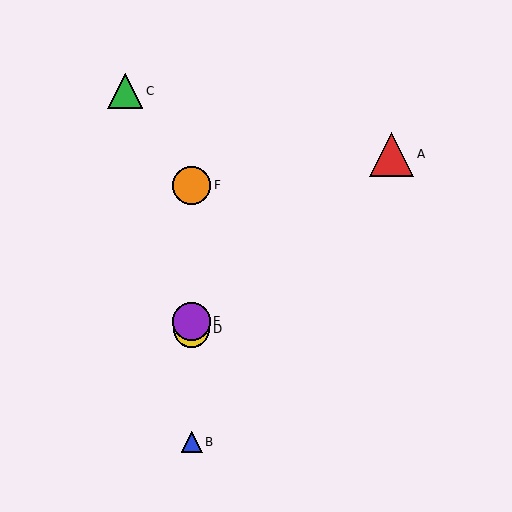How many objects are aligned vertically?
4 objects (B, D, E, F) are aligned vertically.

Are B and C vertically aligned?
No, B is at x≈192 and C is at x≈125.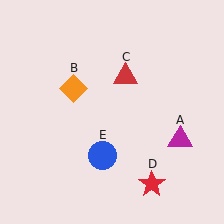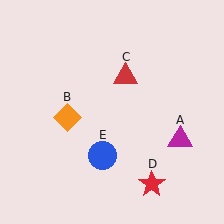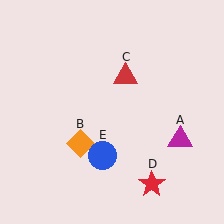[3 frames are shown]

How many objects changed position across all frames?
1 object changed position: orange diamond (object B).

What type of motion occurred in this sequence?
The orange diamond (object B) rotated counterclockwise around the center of the scene.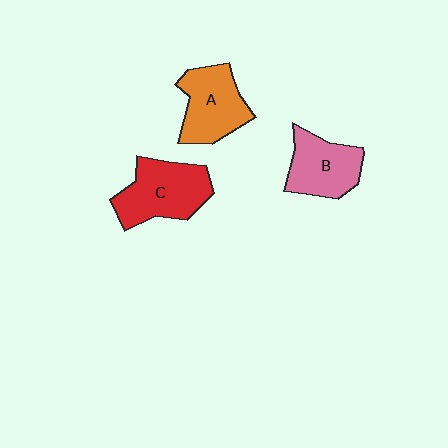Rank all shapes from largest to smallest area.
From largest to smallest: C (red), A (orange), B (pink).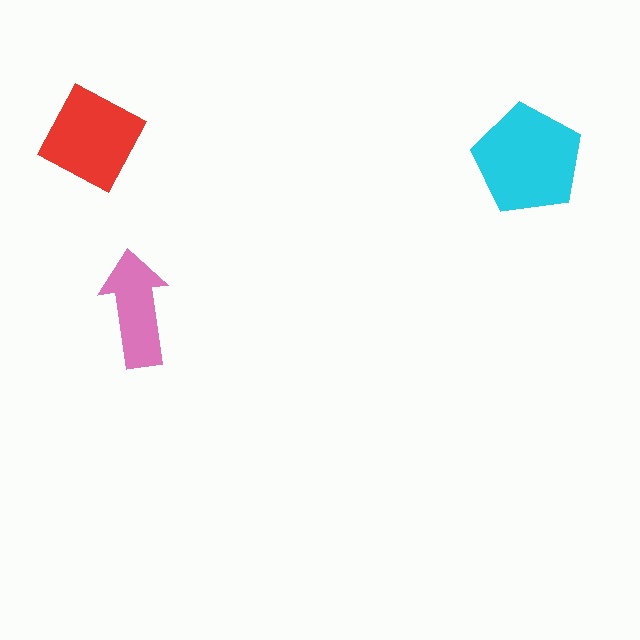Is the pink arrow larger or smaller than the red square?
Smaller.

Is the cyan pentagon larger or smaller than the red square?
Larger.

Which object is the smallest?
The pink arrow.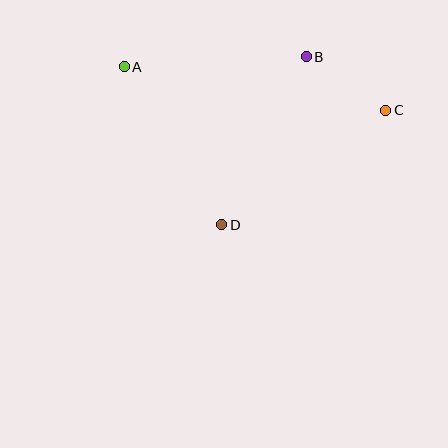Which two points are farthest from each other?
Points A and C are farthest from each other.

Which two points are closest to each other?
Points B and C are closest to each other.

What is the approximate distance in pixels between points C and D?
The distance between C and D is approximately 200 pixels.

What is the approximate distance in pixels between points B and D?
The distance between B and D is approximately 188 pixels.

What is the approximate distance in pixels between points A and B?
The distance between A and B is approximately 182 pixels.